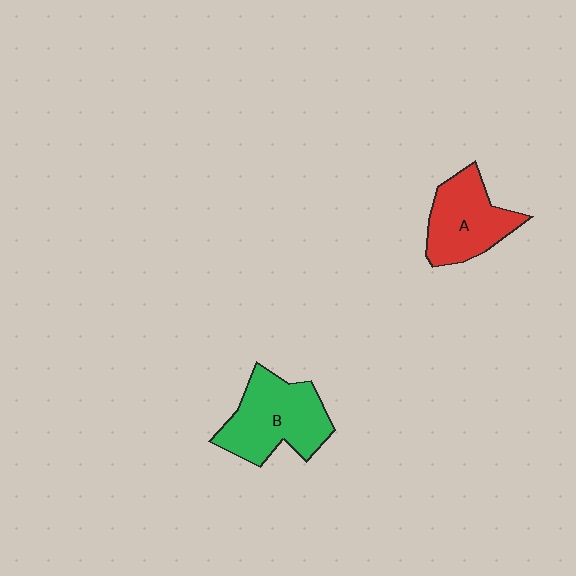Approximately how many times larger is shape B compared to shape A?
Approximately 1.2 times.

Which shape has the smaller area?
Shape A (red).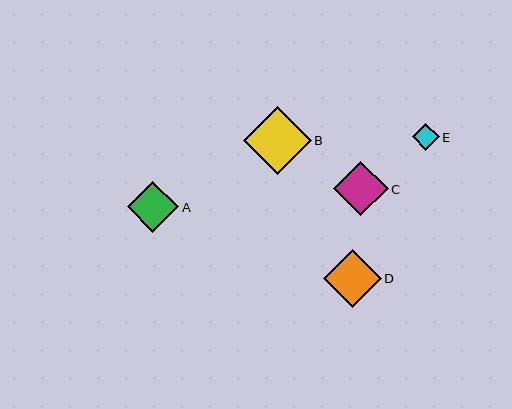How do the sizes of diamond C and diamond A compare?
Diamond C and diamond A are approximately the same size.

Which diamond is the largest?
Diamond B is the largest with a size of approximately 68 pixels.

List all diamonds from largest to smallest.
From largest to smallest: B, D, C, A, E.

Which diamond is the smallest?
Diamond E is the smallest with a size of approximately 26 pixels.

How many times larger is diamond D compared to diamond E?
Diamond D is approximately 2.2 times the size of diamond E.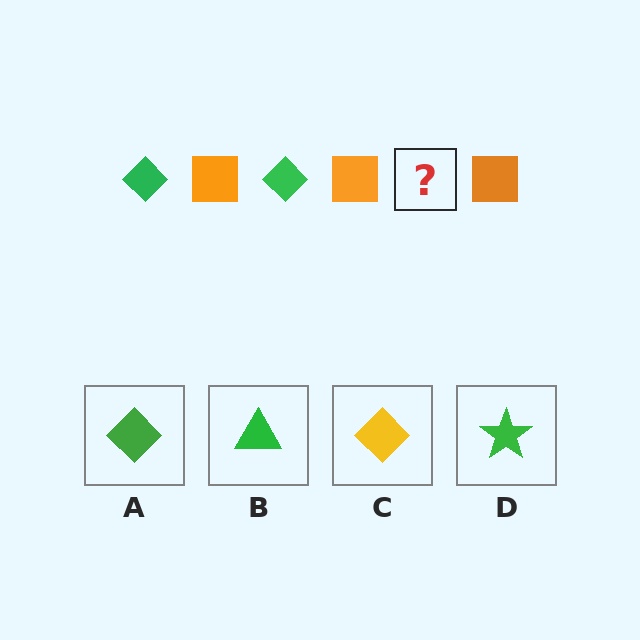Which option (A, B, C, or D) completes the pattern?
A.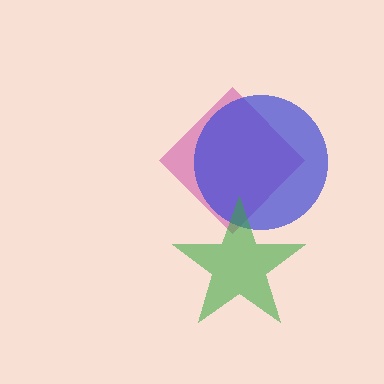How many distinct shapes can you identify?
There are 3 distinct shapes: a magenta diamond, a blue circle, a green star.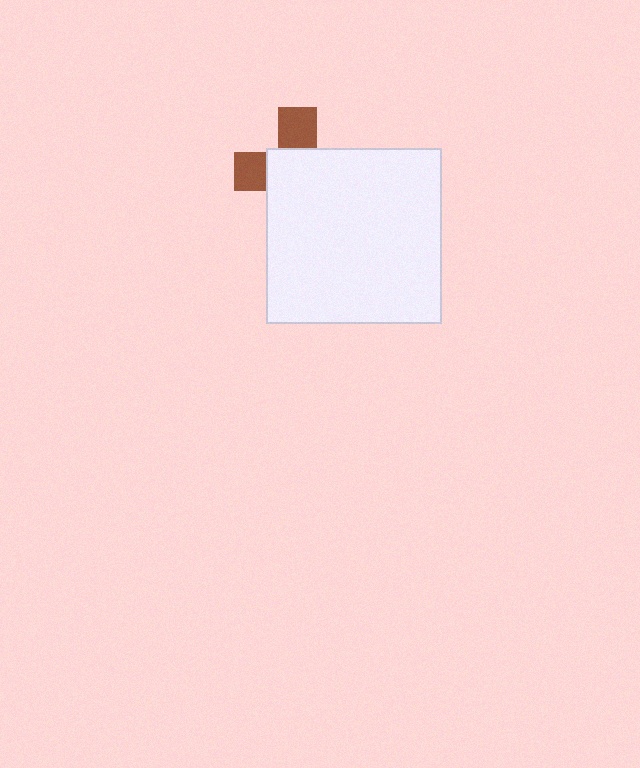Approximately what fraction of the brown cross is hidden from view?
Roughly 67% of the brown cross is hidden behind the white square.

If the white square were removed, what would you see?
You would see the complete brown cross.